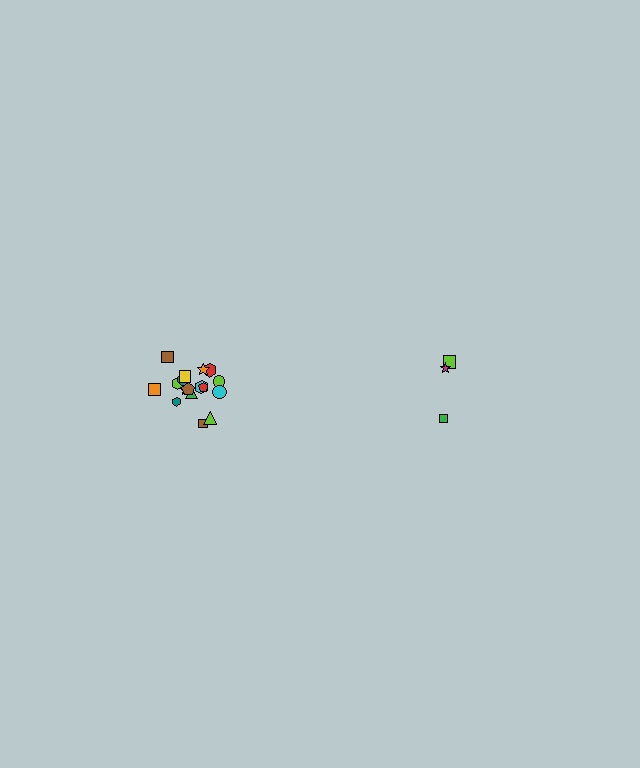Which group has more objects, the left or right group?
The left group.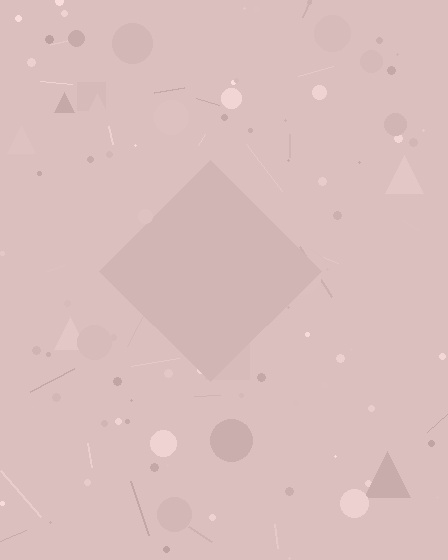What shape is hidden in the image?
A diamond is hidden in the image.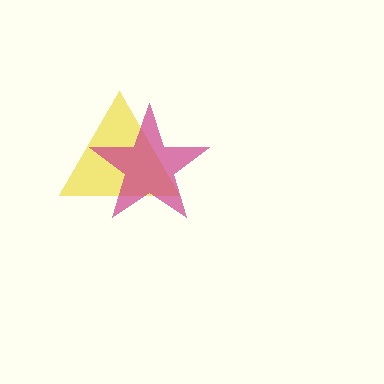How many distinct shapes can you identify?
There are 2 distinct shapes: a yellow triangle, a magenta star.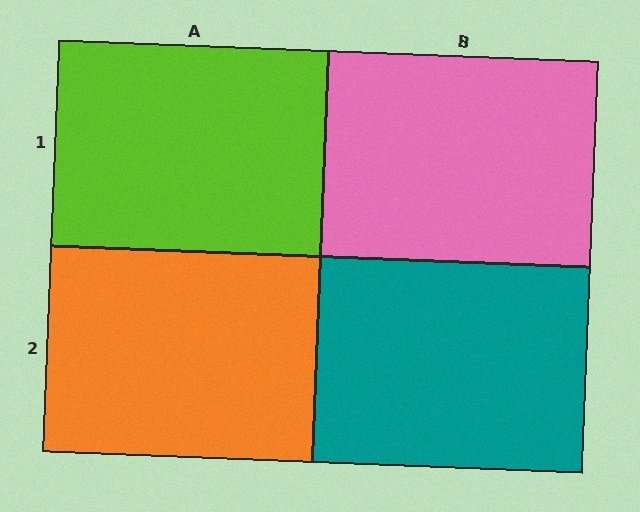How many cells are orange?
1 cell is orange.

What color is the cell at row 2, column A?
Orange.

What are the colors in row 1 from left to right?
Lime, pink.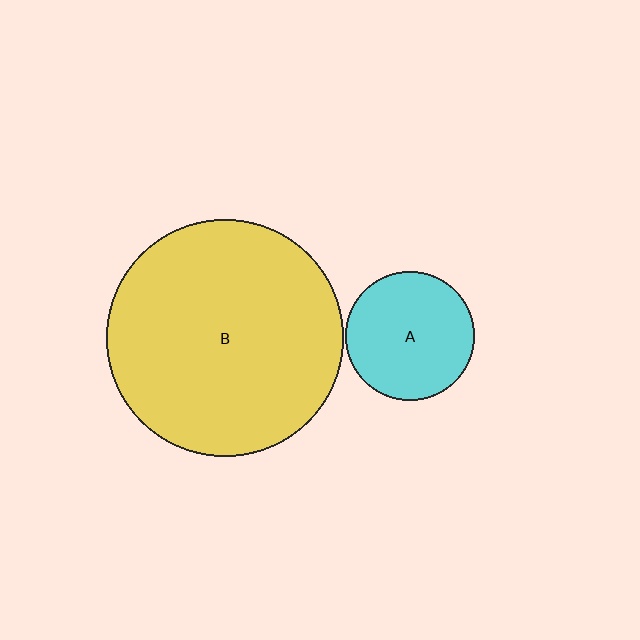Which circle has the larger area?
Circle B (yellow).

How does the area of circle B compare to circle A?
Approximately 3.4 times.